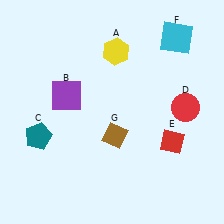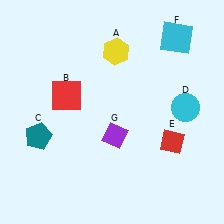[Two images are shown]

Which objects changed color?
B changed from purple to red. D changed from red to cyan. G changed from brown to purple.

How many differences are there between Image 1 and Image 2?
There are 3 differences between the two images.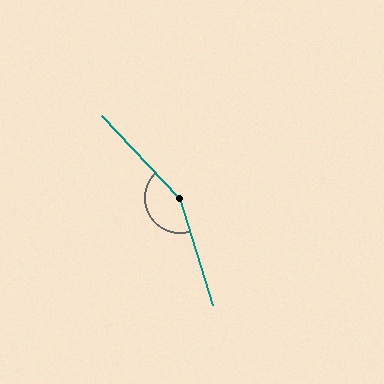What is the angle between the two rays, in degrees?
Approximately 153 degrees.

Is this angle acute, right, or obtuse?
It is obtuse.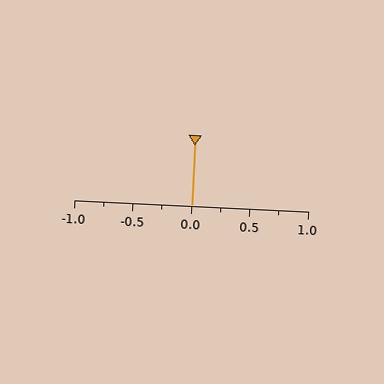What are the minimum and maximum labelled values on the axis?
The axis runs from -1.0 to 1.0.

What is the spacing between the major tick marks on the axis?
The major ticks are spaced 0.5 apart.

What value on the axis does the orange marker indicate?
The marker indicates approximately 0.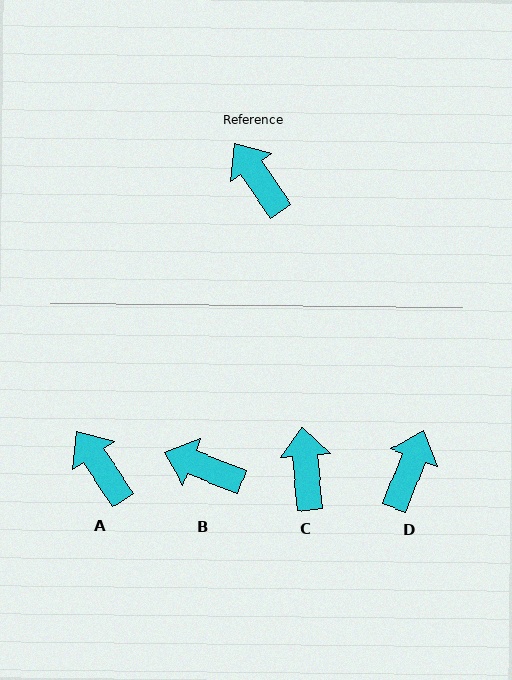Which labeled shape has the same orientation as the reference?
A.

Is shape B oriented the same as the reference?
No, it is off by about 35 degrees.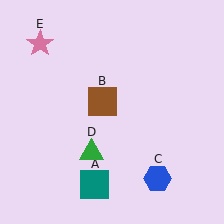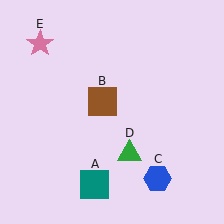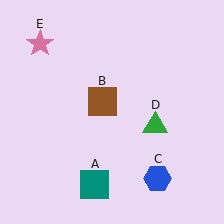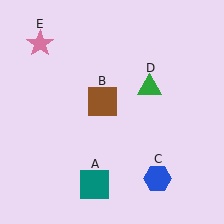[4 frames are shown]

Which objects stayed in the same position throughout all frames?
Teal square (object A) and brown square (object B) and blue hexagon (object C) and pink star (object E) remained stationary.